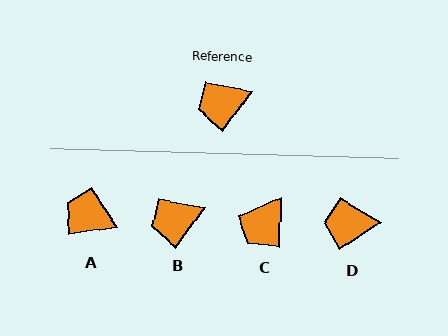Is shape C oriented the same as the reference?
No, it is off by about 35 degrees.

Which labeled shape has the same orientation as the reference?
B.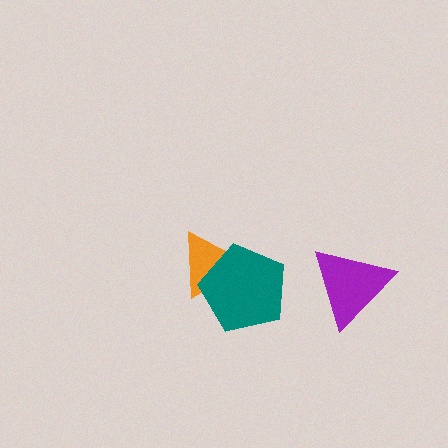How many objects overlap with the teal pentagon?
1 object overlaps with the teal pentagon.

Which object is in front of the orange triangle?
The teal pentagon is in front of the orange triangle.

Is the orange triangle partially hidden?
Yes, it is partially covered by another shape.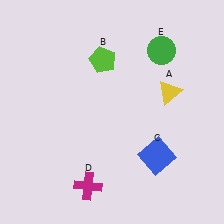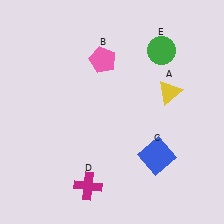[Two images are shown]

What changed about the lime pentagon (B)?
In Image 1, B is lime. In Image 2, it changed to pink.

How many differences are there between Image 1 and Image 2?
There is 1 difference between the two images.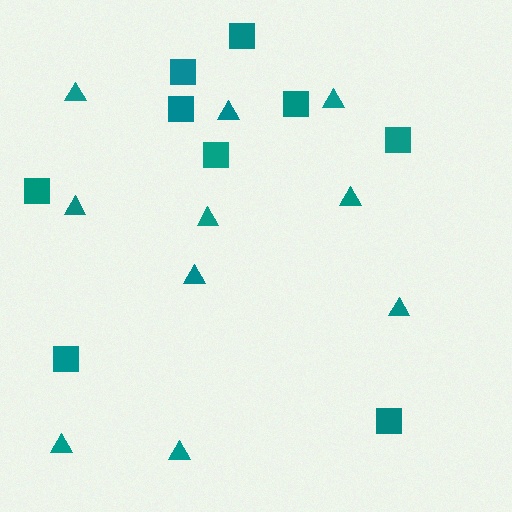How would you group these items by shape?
There are 2 groups: one group of squares (9) and one group of triangles (10).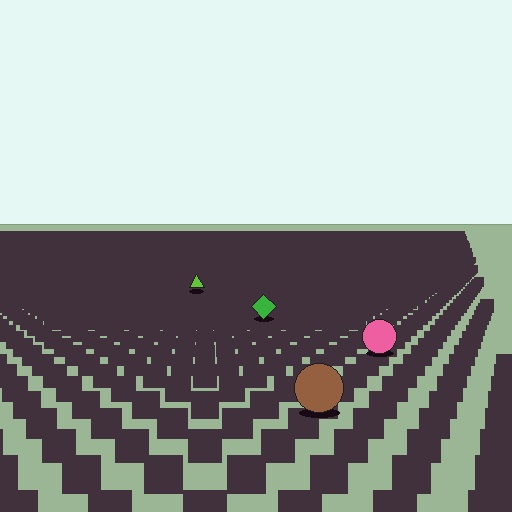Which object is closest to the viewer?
The brown circle is closest. The texture marks near it are larger and more spread out.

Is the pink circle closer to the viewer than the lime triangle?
Yes. The pink circle is closer — you can tell from the texture gradient: the ground texture is coarser near it.